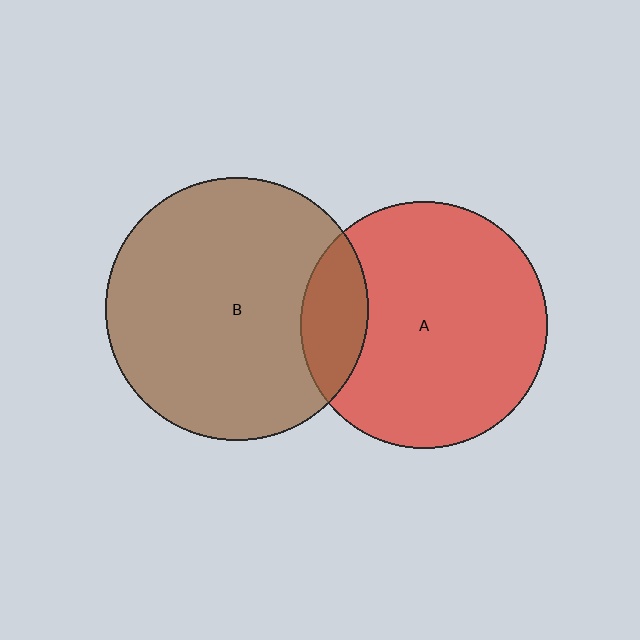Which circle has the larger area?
Circle B (brown).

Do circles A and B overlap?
Yes.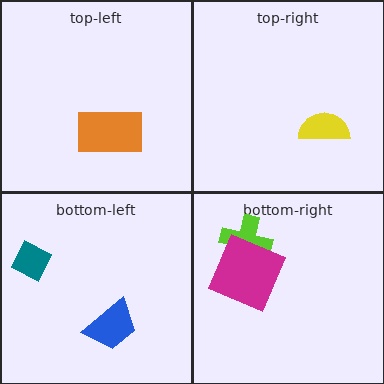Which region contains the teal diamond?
The bottom-left region.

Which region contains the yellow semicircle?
The top-right region.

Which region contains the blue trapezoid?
The bottom-left region.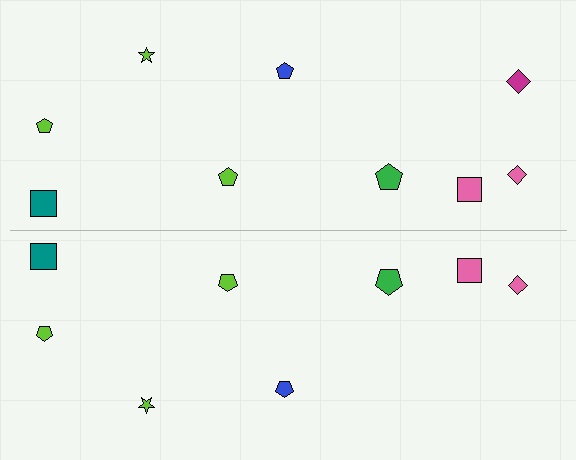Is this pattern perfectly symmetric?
No, the pattern is not perfectly symmetric. A magenta diamond is missing from the bottom side.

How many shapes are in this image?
There are 17 shapes in this image.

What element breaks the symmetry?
A magenta diamond is missing from the bottom side.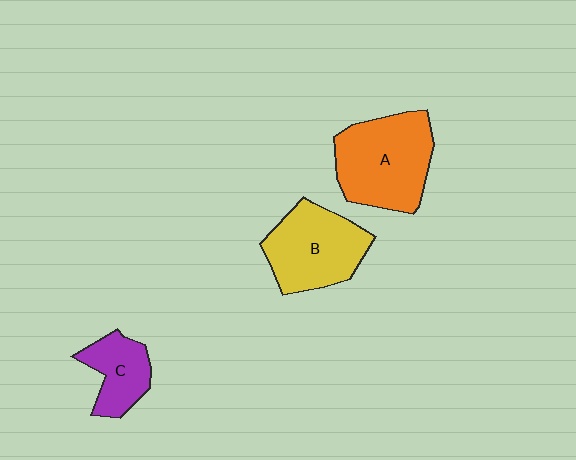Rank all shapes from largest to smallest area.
From largest to smallest: A (orange), B (yellow), C (purple).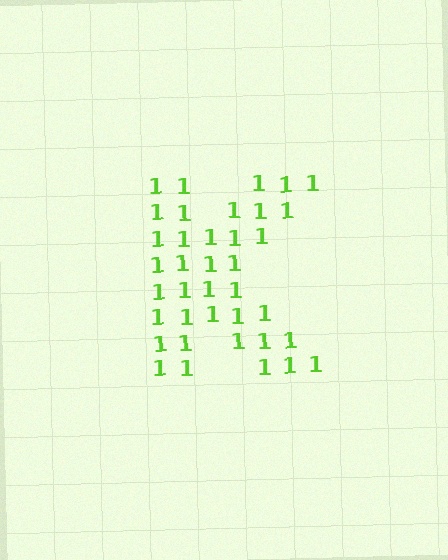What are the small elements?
The small elements are digit 1's.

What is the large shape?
The large shape is the letter K.